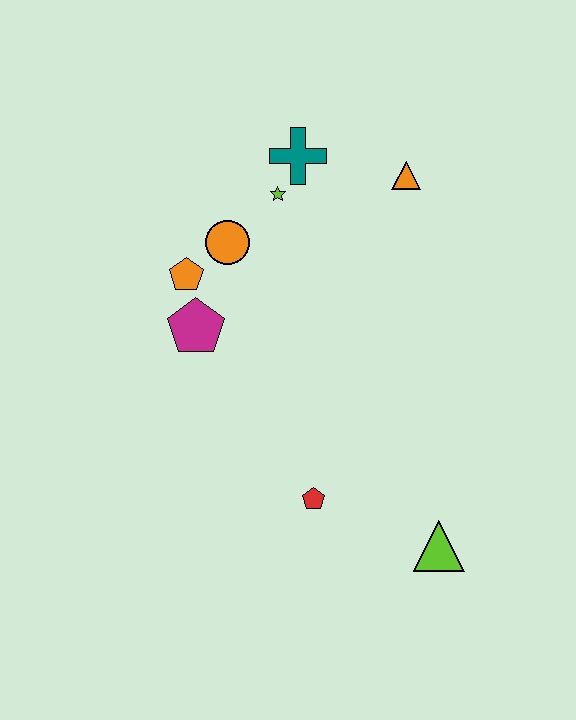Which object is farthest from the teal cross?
The lime triangle is farthest from the teal cross.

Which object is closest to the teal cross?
The lime star is closest to the teal cross.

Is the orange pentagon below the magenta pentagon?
No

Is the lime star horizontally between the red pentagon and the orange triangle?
No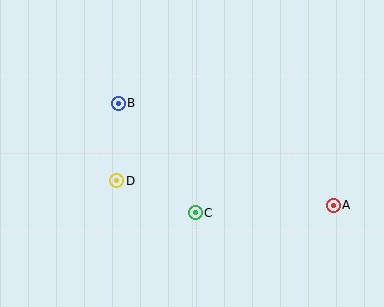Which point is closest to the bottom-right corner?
Point A is closest to the bottom-right corner.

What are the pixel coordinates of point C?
Point C is at (195, 213).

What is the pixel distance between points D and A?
The distance between D and A is 218 pixels.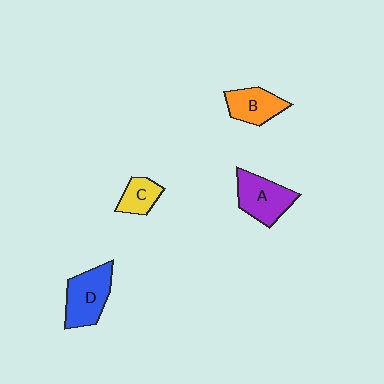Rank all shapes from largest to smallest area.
From largest to smallest: D (blue), A (purple), B (orange), C (yellow).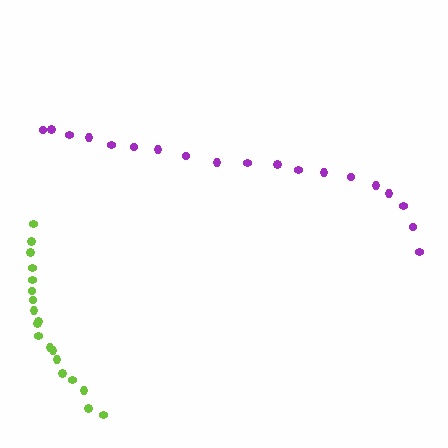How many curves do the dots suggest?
There are 2 distinct paths.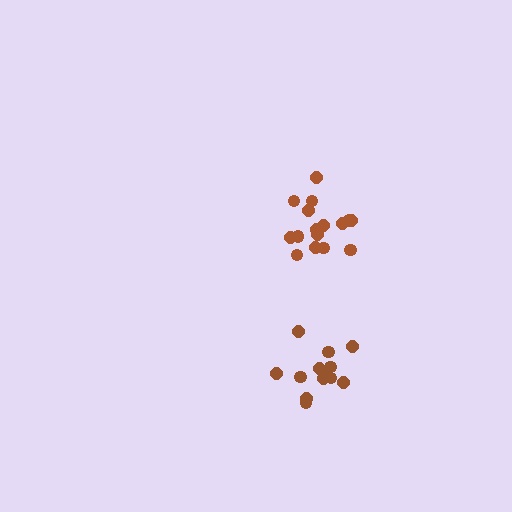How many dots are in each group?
Group 1: 13 dots, Group 2: 16 dots (29 total).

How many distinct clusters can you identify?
There are 2 distinct clusters.